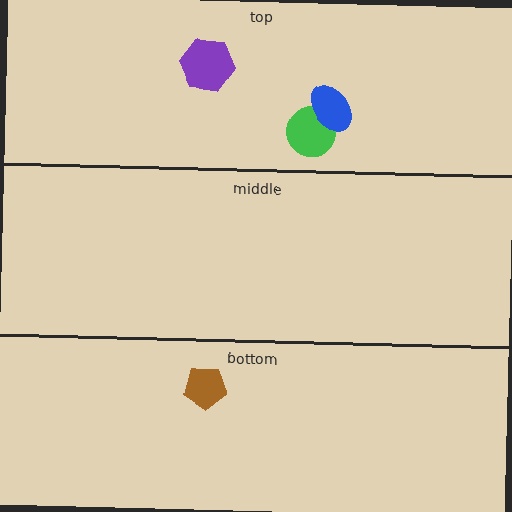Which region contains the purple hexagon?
The top region.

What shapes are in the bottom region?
The brown pentagon.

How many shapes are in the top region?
3.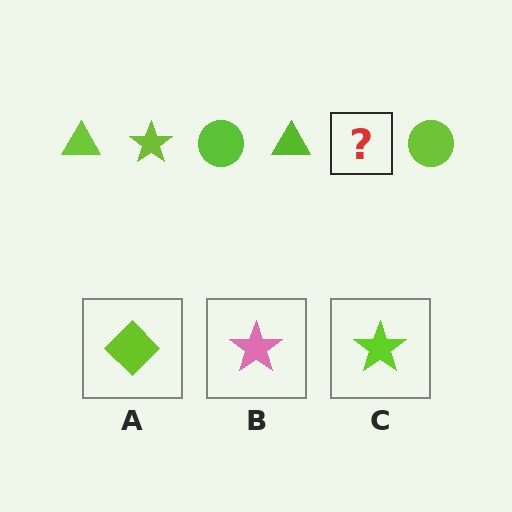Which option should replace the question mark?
Option C.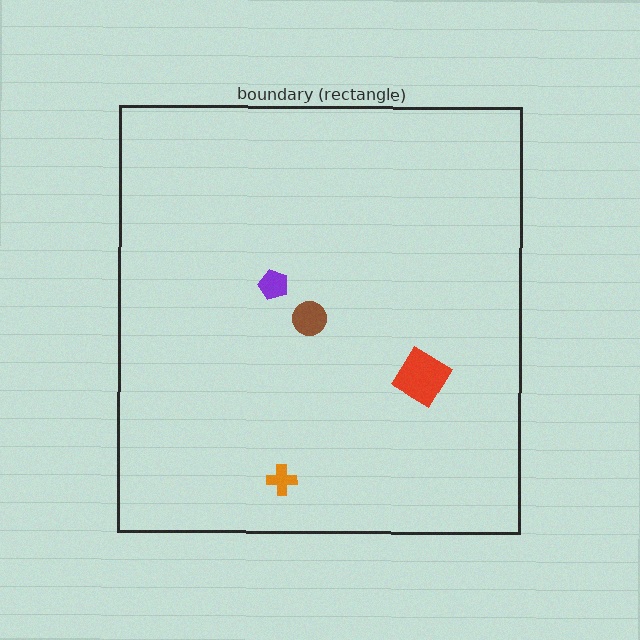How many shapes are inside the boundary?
4 inside, 0 outside.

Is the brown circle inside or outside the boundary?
Inside.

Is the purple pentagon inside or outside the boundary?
Inside.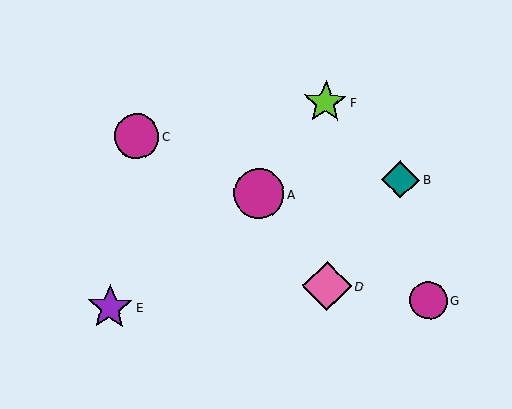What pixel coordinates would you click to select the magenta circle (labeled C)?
Click at (137, 136) to select the magenta circle C.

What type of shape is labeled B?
Shape B is a teal diamond.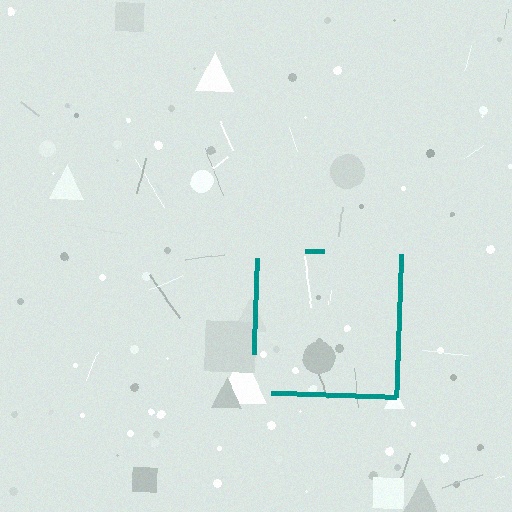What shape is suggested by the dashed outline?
The dashed outline suggests a square.